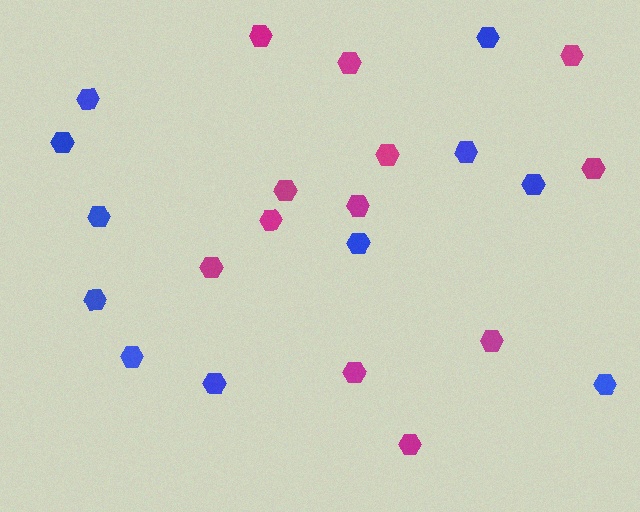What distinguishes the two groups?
There are 2 groups: one group of magenta hexagons (12) and one group of blue hexagons (11).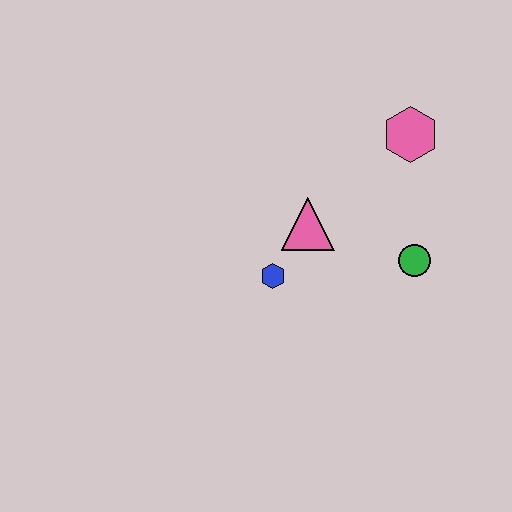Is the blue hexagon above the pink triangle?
No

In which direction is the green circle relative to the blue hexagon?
The green circle is to the right of the blue hexagon.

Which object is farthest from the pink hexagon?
The blue hexagon is farthest from the pink hexagon.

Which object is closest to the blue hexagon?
The pink triangle is closest to the blue hexagon.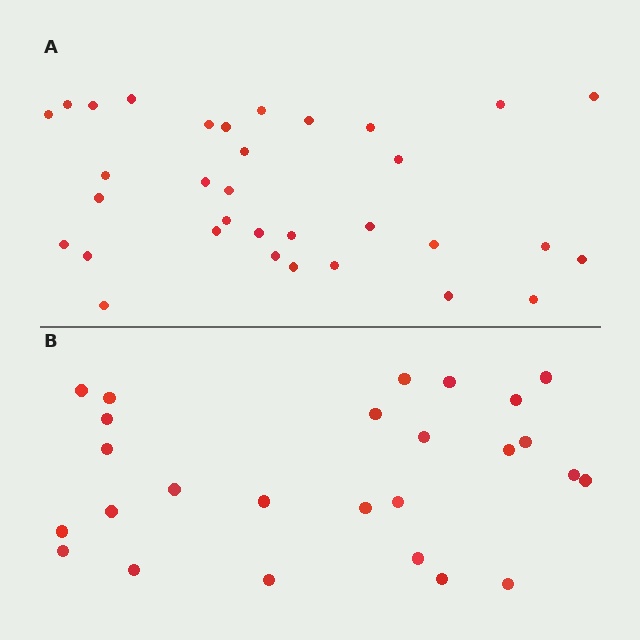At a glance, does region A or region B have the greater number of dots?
Region A (the top region) has more dots.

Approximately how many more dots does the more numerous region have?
Region A has roughly 8 or so more dots than region B.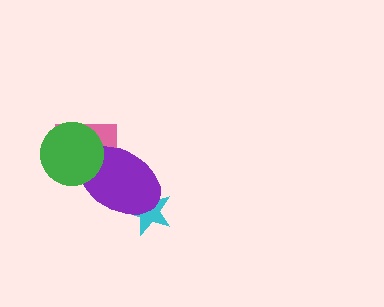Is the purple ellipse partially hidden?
Yes, it is partially covered by another shape.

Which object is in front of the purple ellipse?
The green circle is in front of the purple ellipse.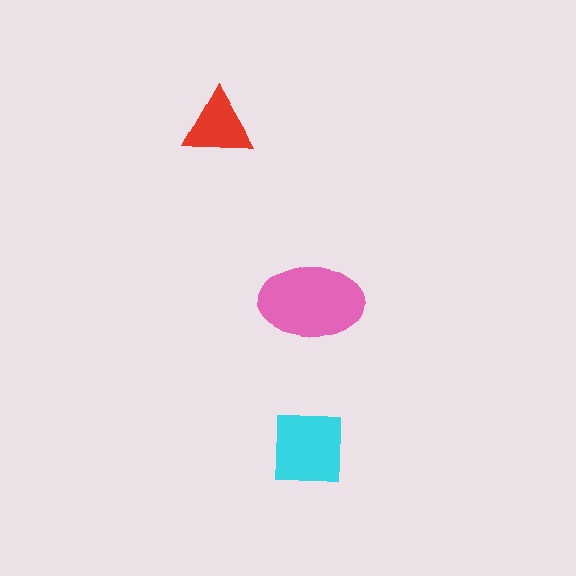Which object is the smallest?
The red triangle.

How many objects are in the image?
There are 3 objects in the image.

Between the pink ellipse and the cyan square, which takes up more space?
The pink ellipse.